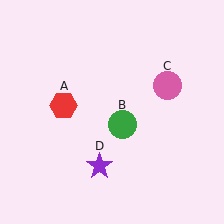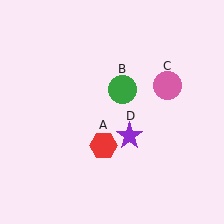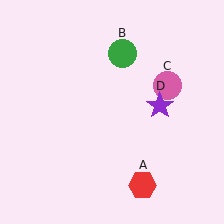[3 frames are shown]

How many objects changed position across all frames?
3 objects changed position: red hexagon (object A), green circle (object B), purple star (object D).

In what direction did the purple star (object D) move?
The purple star (object D) moved up and to the right.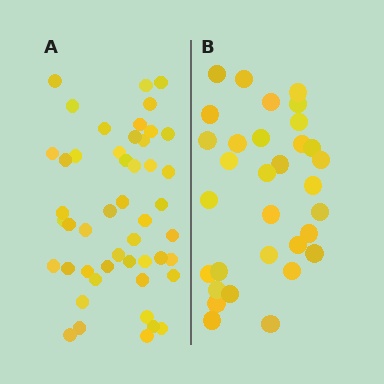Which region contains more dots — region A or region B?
Region A (the left region) has more dots.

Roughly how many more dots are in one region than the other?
Region A has approximately 15 more dots than region B.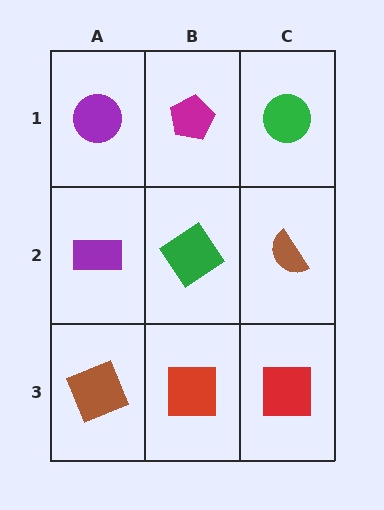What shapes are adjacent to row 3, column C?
A brown semicircle (row 2, column C), a red square (row 3, column B).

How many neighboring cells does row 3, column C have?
2.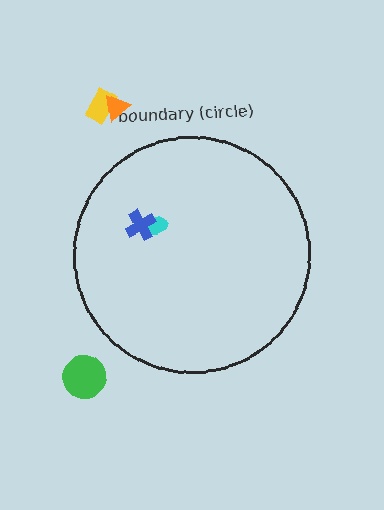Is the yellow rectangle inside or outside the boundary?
Outside.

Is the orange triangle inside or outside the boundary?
Outside.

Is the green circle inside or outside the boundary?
Outside.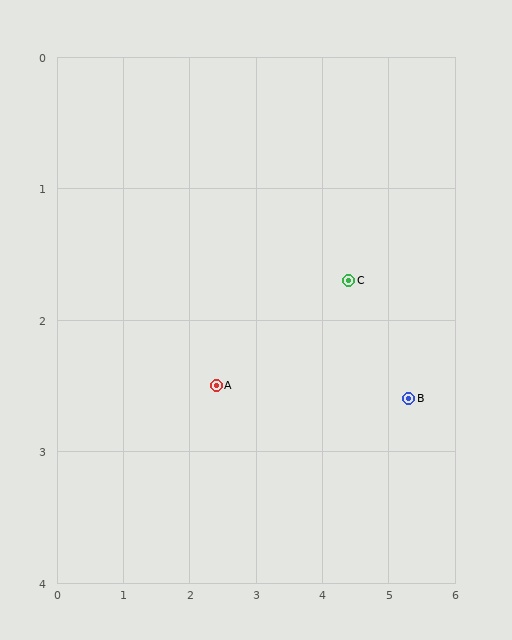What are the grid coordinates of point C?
Point C is at approximately (4.4, 1.7).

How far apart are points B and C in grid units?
Points B and C are about 1.3 grid units apart.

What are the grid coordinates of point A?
Point A is at approximately (2.4, 2.5).